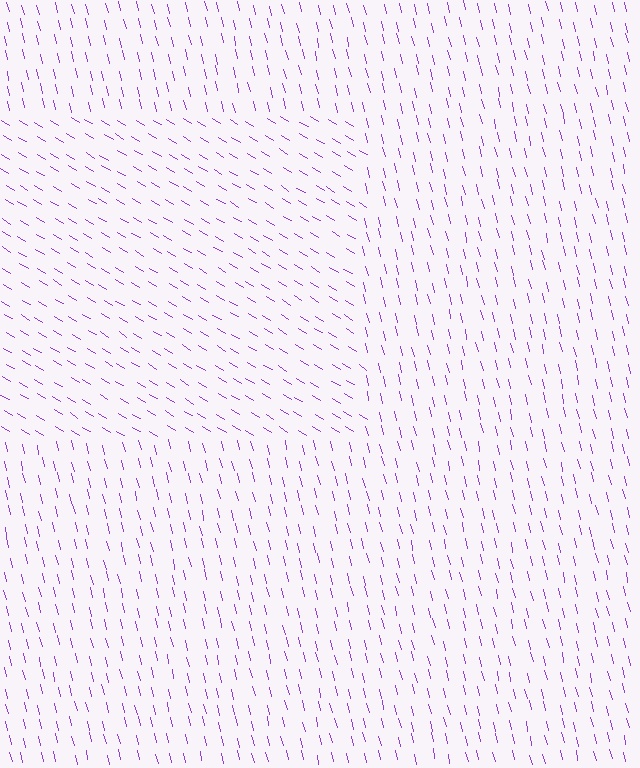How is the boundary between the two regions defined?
The boundary is defined purely by a change in line orientation (approximately 45 degrees difference). All lines are the same color and thickness.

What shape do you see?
I see a rectangle.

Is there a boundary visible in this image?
Yes, there is a texture boundary formed by a change in line orientation.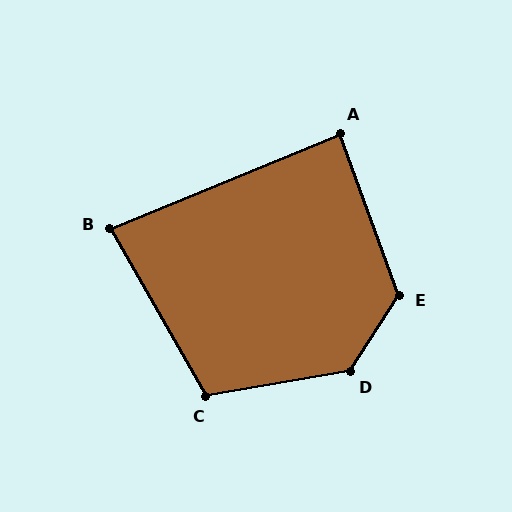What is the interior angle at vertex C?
Approximately 110 degrees (obtuse).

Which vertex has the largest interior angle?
D, at approximately 133 degrees.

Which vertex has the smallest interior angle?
B, at approximately 82 degrees.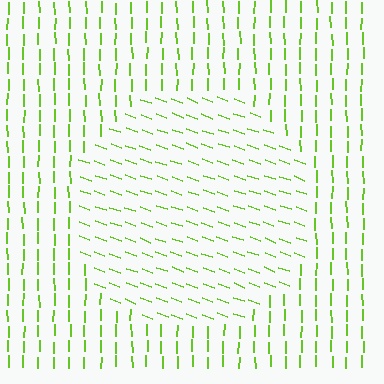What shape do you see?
I see a circle.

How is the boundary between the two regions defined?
The boundary is defined purely by a change in line orientation (approximately 70 degrees difference). All lines are the same color and thickness.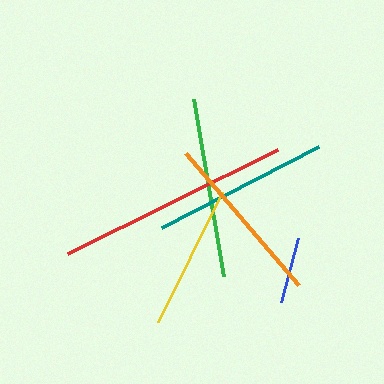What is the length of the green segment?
The green segment is approximately 180 pixels long.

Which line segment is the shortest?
The blue line is the shortest at approximately 66 pixels.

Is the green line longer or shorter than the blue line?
The green line is longer than the blue line.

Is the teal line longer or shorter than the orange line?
The teal line is longer than the orange line.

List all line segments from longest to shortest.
From longest to shortest: red, green, teal, orange, yellow, blue.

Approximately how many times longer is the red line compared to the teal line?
The red line is approximately 1.3 times the length of the teal line.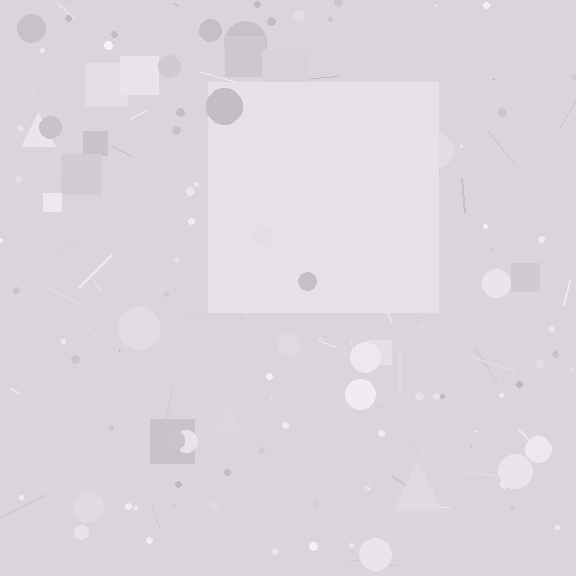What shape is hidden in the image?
A square is hidden in the image.